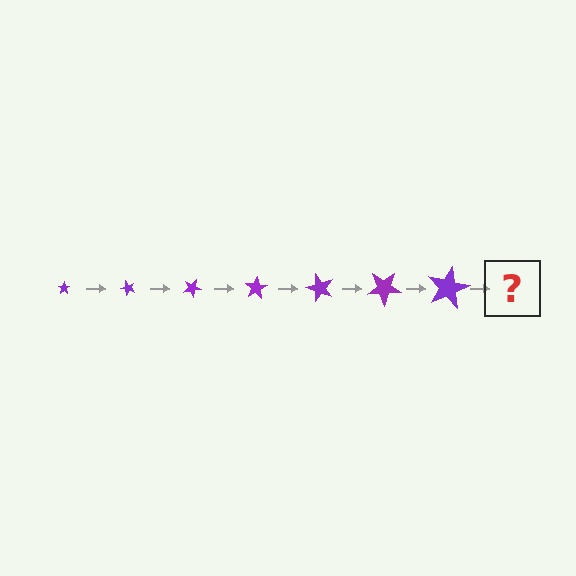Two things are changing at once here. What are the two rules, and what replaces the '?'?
The two rules are that the star grows larger each step and it rotates 50 degrees each step. The '?' should be a star, larger than the previous one and rotated 350 degrees from the start.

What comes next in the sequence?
The next element should be a star, larger than the previous one and rotated 350 degrees from the start.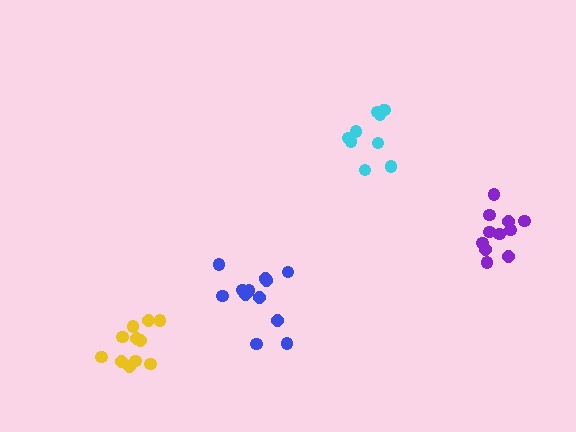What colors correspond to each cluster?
The clusters are colored: cyan, blue, purple, yellow.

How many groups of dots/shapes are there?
There are 4 groups.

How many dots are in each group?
Group 1: 10 dots, Group 2: 12 dots, Group 3: 11 dots, Group 4: 11 dots (44 total).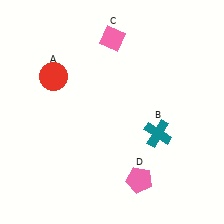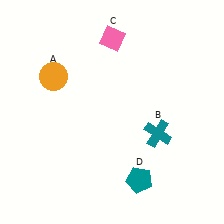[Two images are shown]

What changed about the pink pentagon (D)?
In Image 1, D is pink. In Image 2, it changed to teal.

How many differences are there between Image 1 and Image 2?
There are 2 differences between the two images.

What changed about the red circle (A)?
In Image 1, A is red. In Image 2, it changed to orange.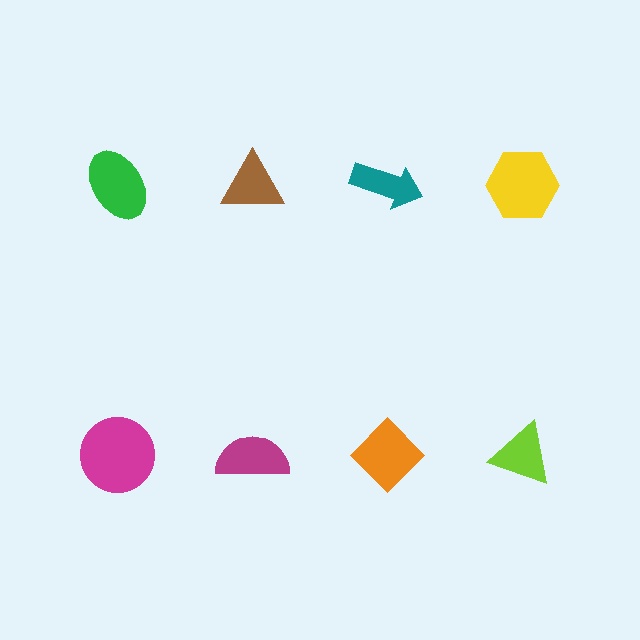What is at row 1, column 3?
A teal arrow.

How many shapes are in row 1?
4 shapes.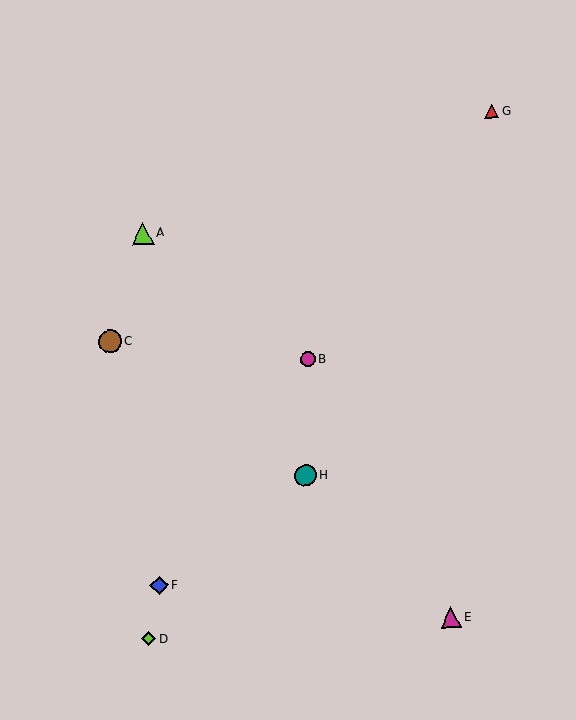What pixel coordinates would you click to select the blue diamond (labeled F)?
Click at (159, 585) to select the blue diamond F.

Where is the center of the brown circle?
The center of the brown circle is at (110, 342).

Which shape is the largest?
The brown circle (labeled C) is the largest.